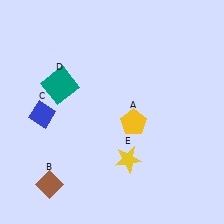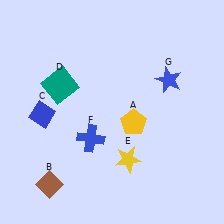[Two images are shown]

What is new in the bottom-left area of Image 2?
A blue cross (F) was added in the bottom-left area of Image 2.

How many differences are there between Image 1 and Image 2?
There are 2 differences between the two images.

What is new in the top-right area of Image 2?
A blue star (G) was added in the top-right area of Image 2.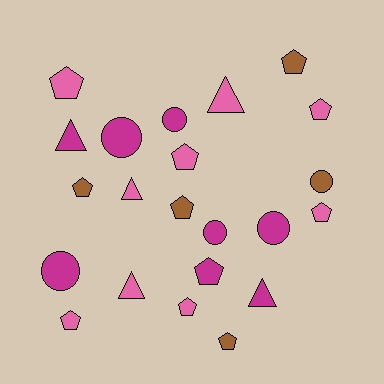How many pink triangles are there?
There are 3 pink triangles.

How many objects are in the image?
There are 22 objects.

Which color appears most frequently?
Pink, with 9 objects.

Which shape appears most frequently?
Pentagon, with 11 objects.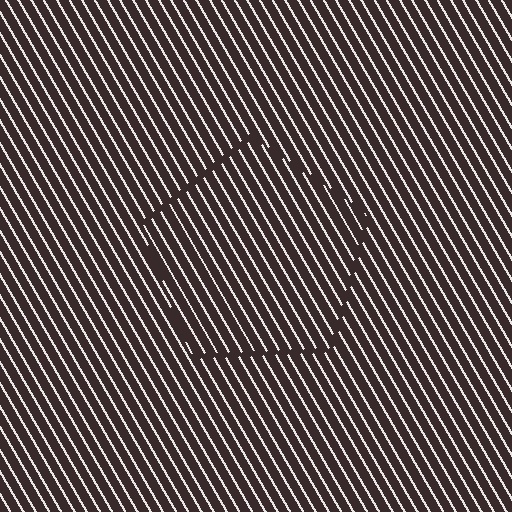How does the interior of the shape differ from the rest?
The interior of the shape contains the same grating, shifted by half a period — the contour is defined by the phase discontinuity where line-ends from the inner and outer gratings abut.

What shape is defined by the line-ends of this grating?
An illusory pentagon. The interior of the shape contains the same grating, shifted by half a period — the contour is defined by the phase discontinuity where line-ends from the inner and outer gratings abut.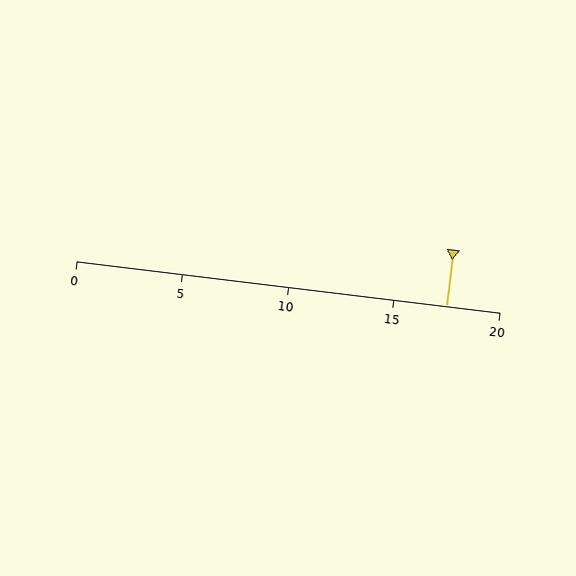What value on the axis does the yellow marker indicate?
The marker indicates approximately 17.5.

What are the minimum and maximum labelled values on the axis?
The axis runs from 0 to 20.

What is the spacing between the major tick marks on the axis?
The major ticks are spaced 5 apart.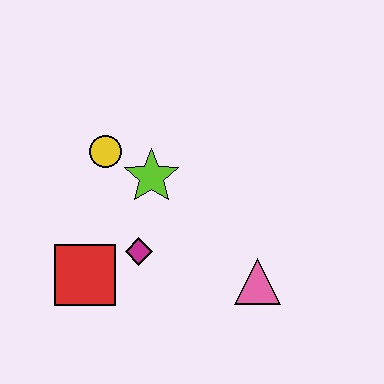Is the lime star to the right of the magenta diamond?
Yes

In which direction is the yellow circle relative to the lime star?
The yellow circle is to the left of the lime star.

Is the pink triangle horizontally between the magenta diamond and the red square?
No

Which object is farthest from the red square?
The pink triangle is farthest from the red square.